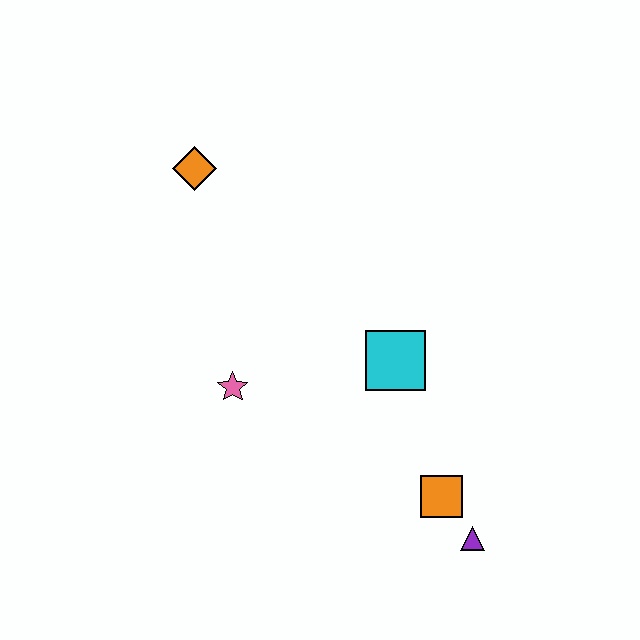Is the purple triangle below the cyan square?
Yes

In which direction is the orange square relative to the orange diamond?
The orange square is below the orange diamond.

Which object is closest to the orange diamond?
The pink star is closest to the orange diamond.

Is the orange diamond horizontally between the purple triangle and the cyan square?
No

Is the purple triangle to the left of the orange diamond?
No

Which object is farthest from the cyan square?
The orange diamond is farthest from the cyan square.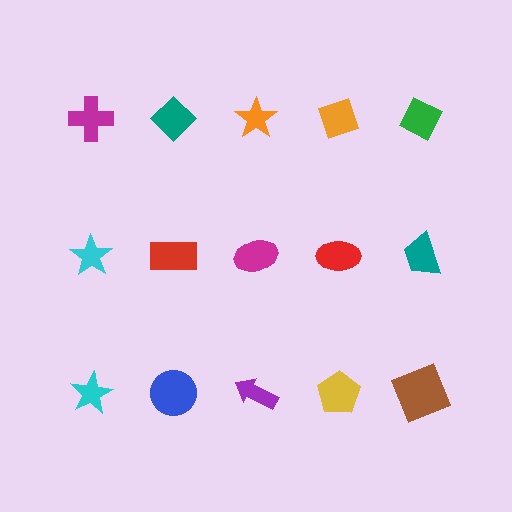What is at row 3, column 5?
A brown square.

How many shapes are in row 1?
5 shapes.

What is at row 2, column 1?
A cyan star.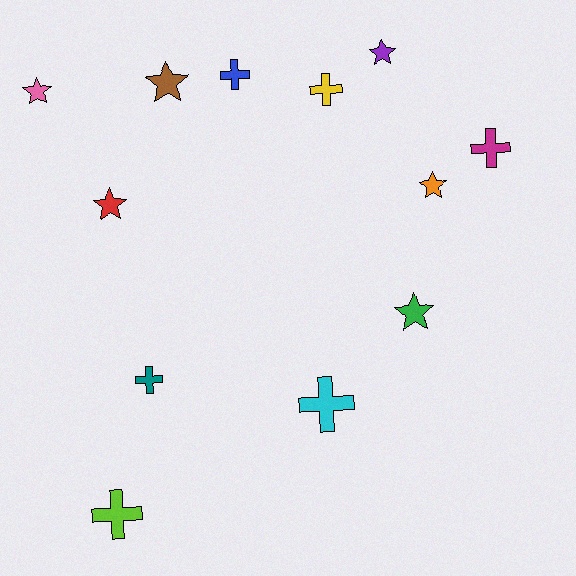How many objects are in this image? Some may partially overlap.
There are 12 objects.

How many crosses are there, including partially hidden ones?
There are 6 crosses.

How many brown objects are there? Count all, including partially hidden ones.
There is 1 brown object.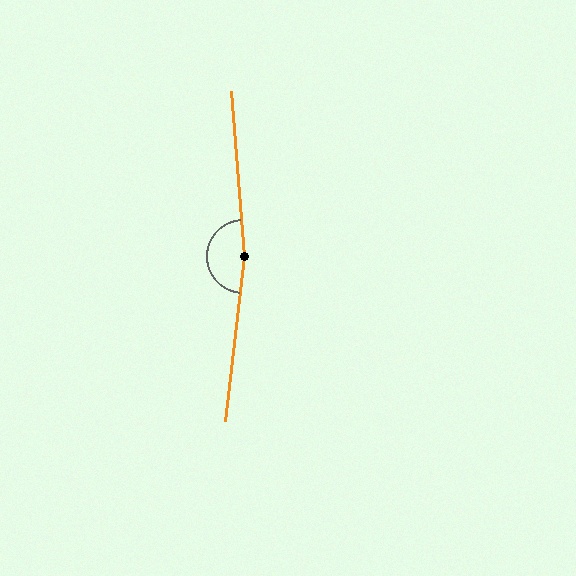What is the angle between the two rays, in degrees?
Approximately 169 degrees.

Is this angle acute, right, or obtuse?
It is obtuse.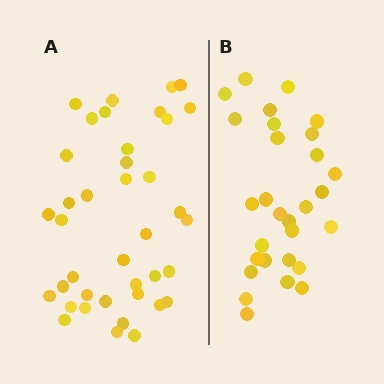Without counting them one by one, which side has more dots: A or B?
Region A (the left region) has more dots.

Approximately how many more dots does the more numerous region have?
Region A has roughly 10 or so more dots than region B.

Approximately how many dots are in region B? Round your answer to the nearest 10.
About 30 dots. (The exact count is 29, which rounds to 30.)